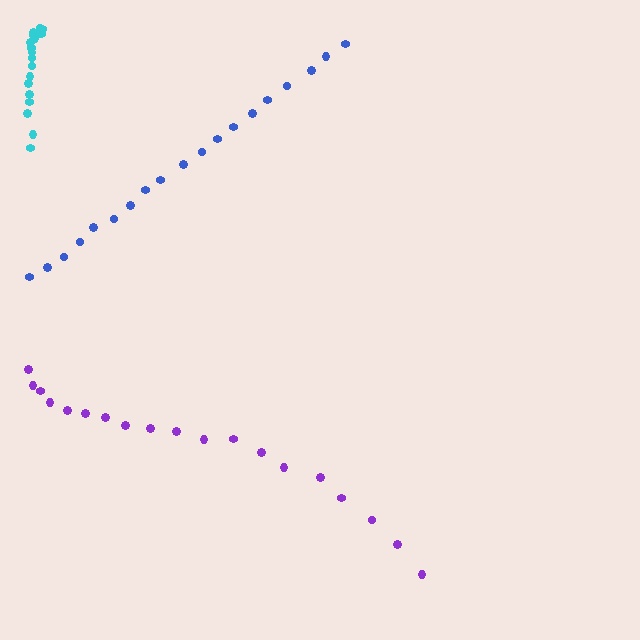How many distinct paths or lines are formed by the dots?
There are 3 distinct paths.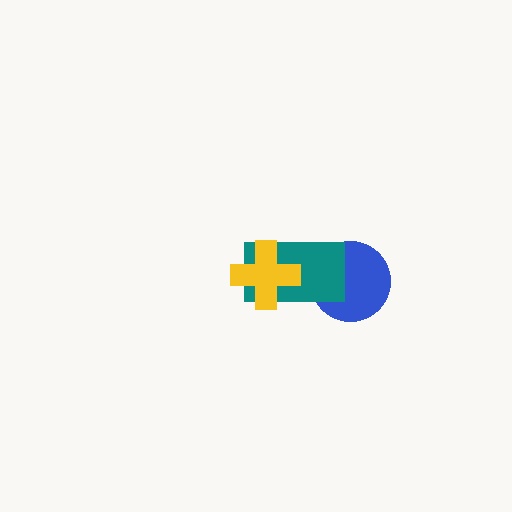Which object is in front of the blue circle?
The teal rectangle is in front of the blue circle.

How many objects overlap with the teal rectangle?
2 objects overlap with the teal rectangle.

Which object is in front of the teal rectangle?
The yellow cross is in front of the teal rectangle.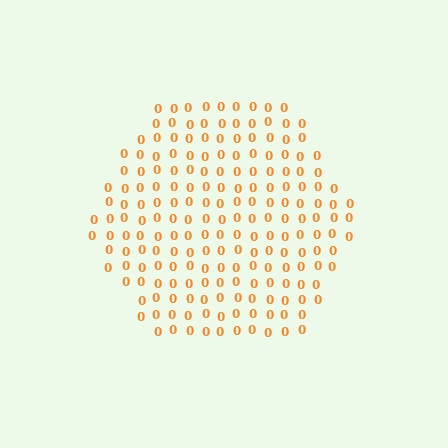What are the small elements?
The small elements are digit 0's.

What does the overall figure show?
The overall figure shows a hexagon.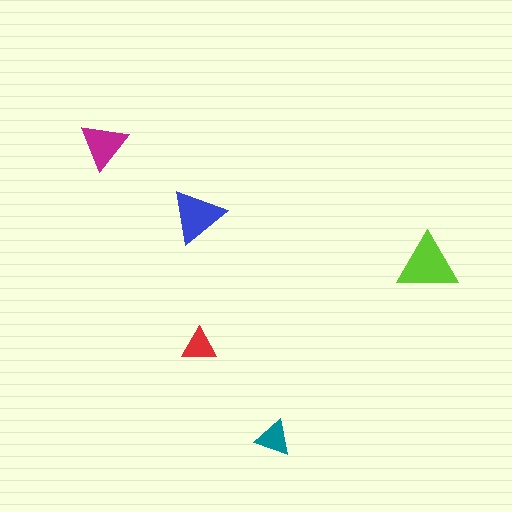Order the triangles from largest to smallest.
the lime one, the blue one, the magenta one, the teal one, the red one.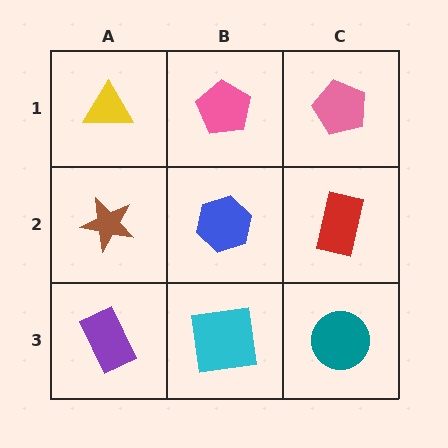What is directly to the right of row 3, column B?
A teal circle.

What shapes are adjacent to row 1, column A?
A brown star (row 2, column A), a pink pentagon (row 1, column B).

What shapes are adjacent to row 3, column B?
A blue hexagon (row 2, column B), a purple rectangle (row 3, column A), a teal circle (row 3, column C).